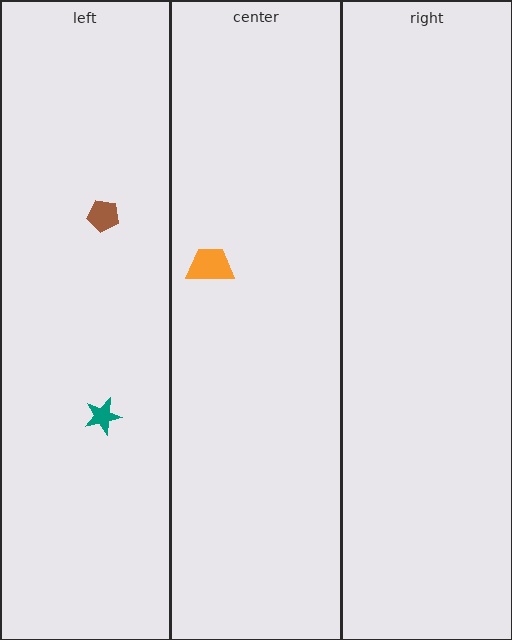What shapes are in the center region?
The orange trapezoid.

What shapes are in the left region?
The brown pentagon, the teal star.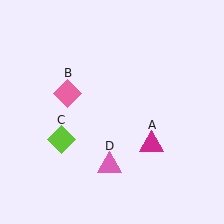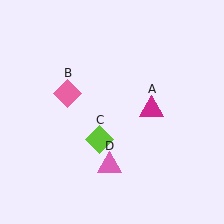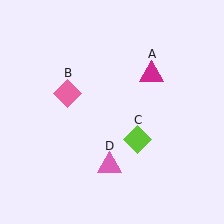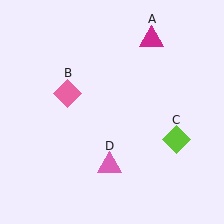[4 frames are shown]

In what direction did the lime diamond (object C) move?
The lime diamond (object C) moved right.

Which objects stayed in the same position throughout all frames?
Pink diamond (object B) and pink triangle (object D) remained stationary.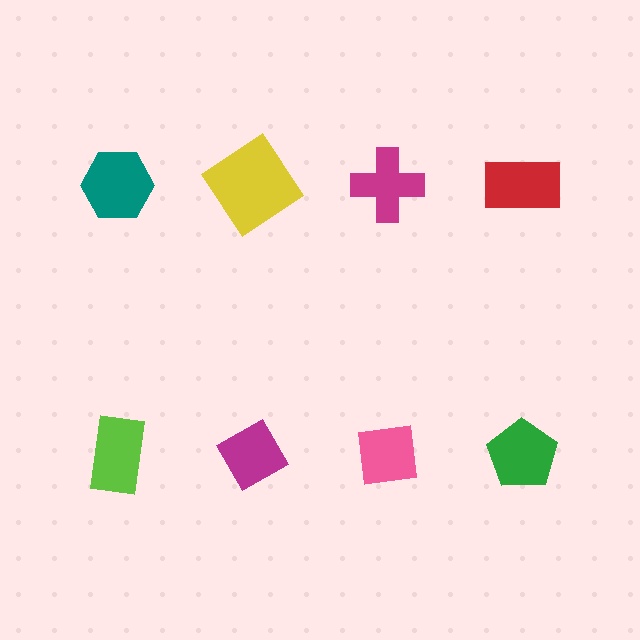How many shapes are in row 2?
4 shapes.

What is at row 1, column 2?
A yellow diamond.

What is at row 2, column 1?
A lime rectangle.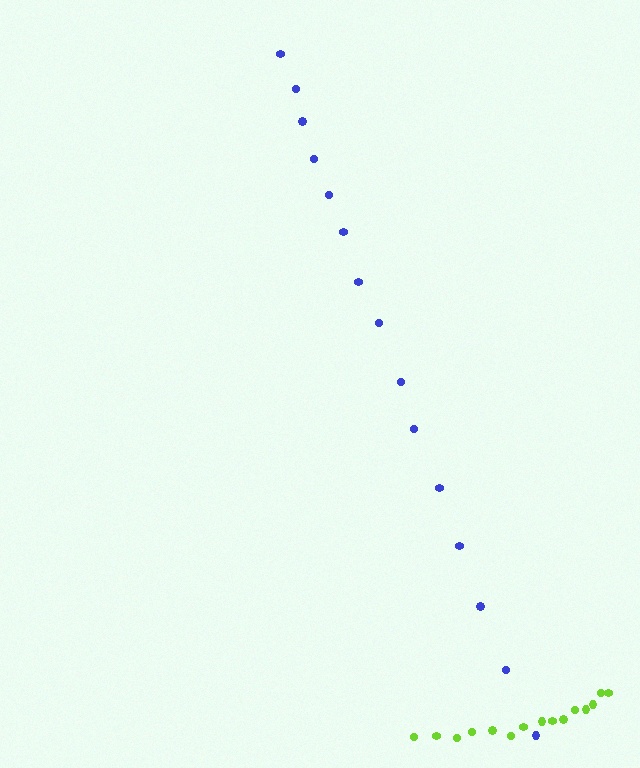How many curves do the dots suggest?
There are 2 distinct paths.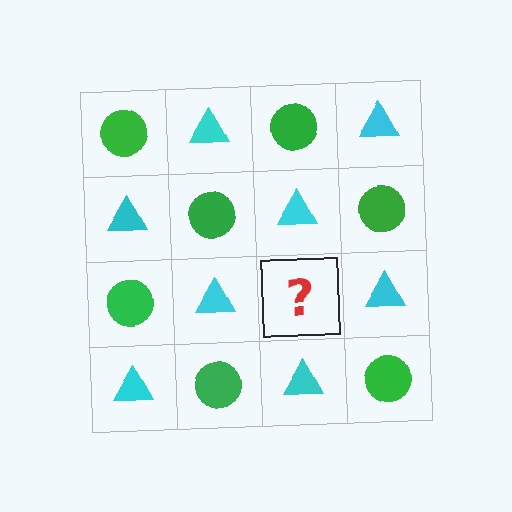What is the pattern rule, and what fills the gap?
The rule is that it alternates green circle and cyan triangle in a checkerboard pattern. The gap should be filled with a green circle.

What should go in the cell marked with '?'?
The missing cell should contain a green circle.